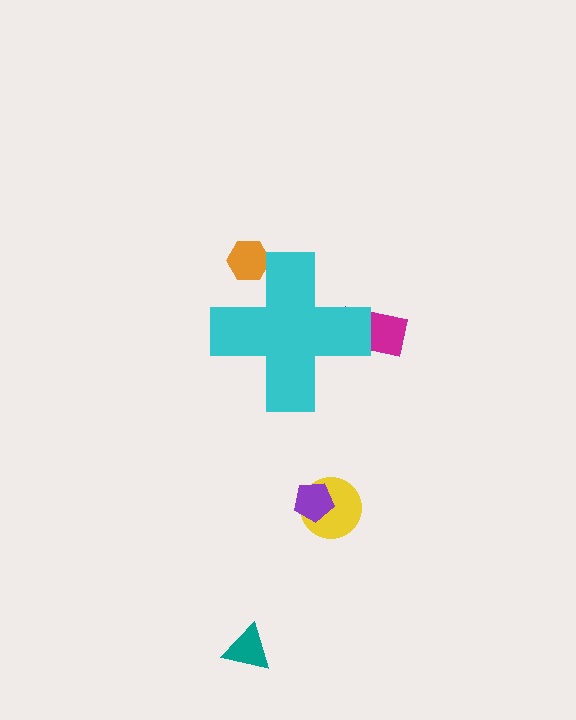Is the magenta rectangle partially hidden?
Yes, the magenta rectangle is partially hidden behind the cyan cross.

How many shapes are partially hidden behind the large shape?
2 shapes are partially hidden.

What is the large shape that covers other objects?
A cyan cross.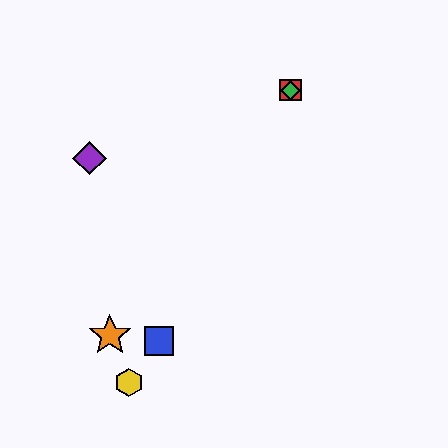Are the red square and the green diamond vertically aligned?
Yes, both are at x≈290.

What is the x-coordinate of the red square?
The red square is at x≈290.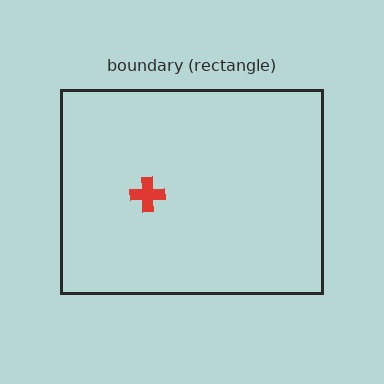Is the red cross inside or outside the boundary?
Inside.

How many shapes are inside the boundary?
1 inside, 0 outside.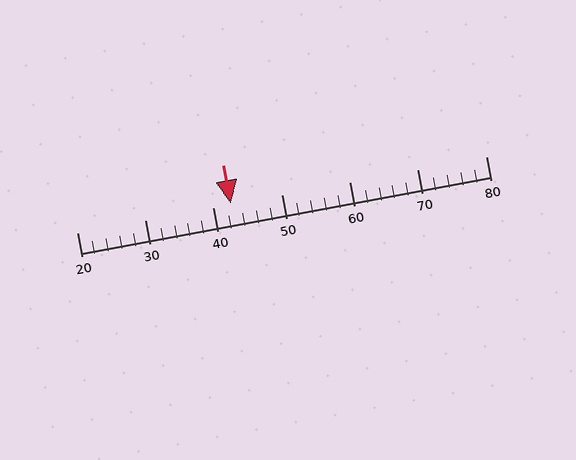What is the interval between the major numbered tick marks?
The major tick marks are spaced 10 units apart.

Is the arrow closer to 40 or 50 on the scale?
The arrow is closer to 40.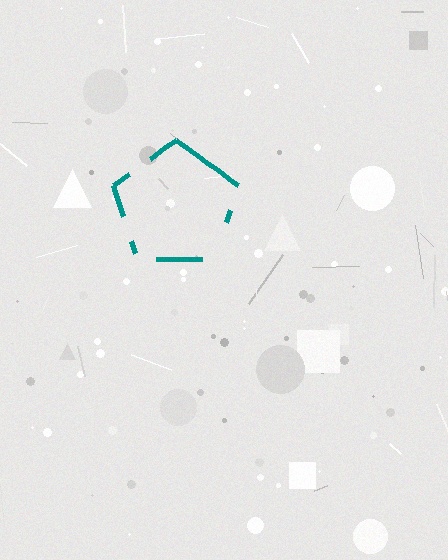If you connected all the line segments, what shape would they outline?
They would outline a pentagon.